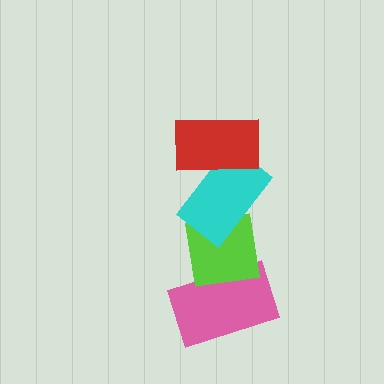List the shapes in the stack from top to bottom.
From top to bottom: the red rectangle, the cyan rectangle, the lime square, the pink rectangle.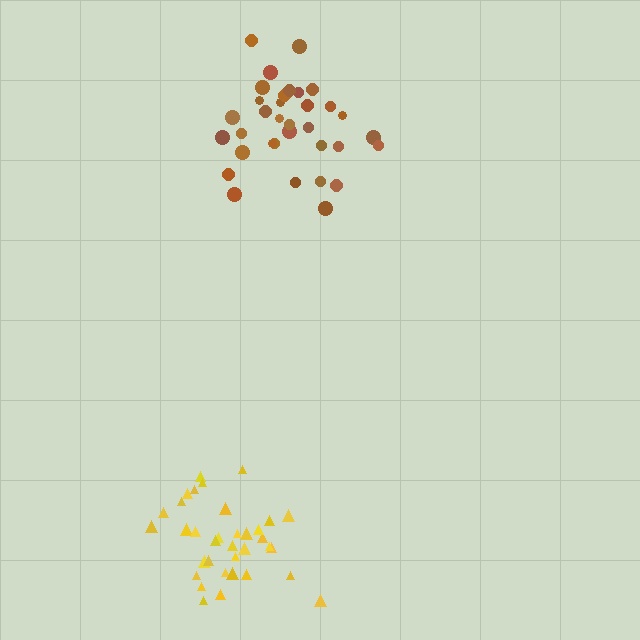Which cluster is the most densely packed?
Brown.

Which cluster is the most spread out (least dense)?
Yellow.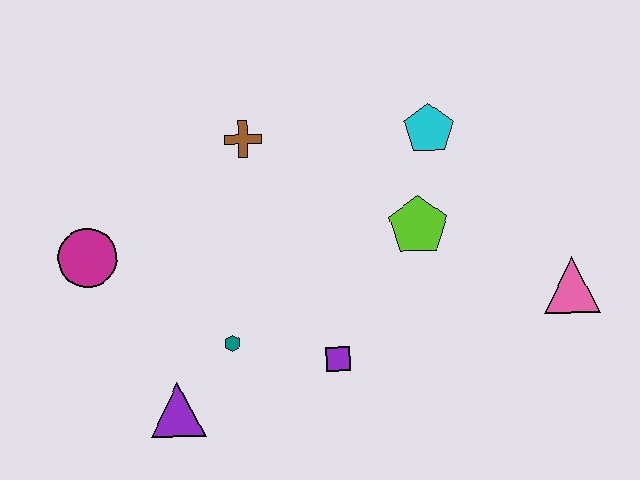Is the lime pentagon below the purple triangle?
No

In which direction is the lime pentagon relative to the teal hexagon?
The lime pentagon is to the right of the teal hexagon.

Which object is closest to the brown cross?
The cyan pentagon is closest to the brown cross.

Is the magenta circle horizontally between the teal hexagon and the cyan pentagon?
No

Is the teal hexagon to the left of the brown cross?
Yes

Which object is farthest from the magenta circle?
The pink triangle is farthest from the magenta circle.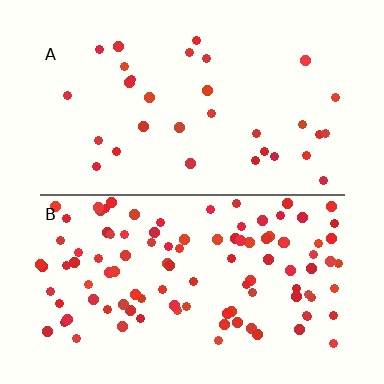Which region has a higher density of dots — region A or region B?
B (the bottom).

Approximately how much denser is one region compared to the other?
Approximately 3.4× — region B over region A.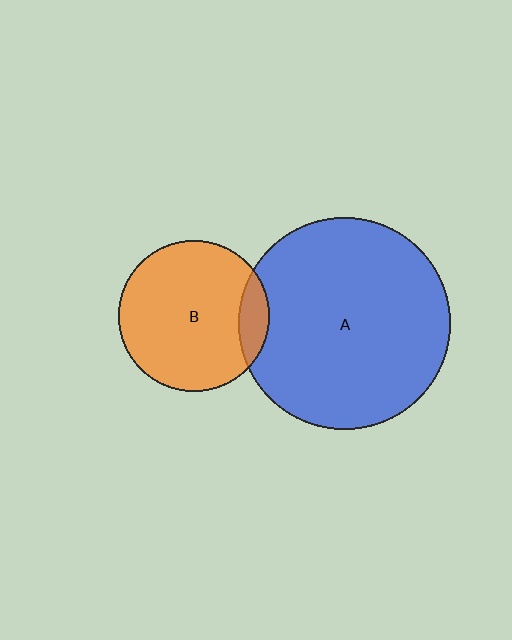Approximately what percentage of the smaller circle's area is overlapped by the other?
Approximately 10%.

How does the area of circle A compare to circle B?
Approximately 2.0 times.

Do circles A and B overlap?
Yes.